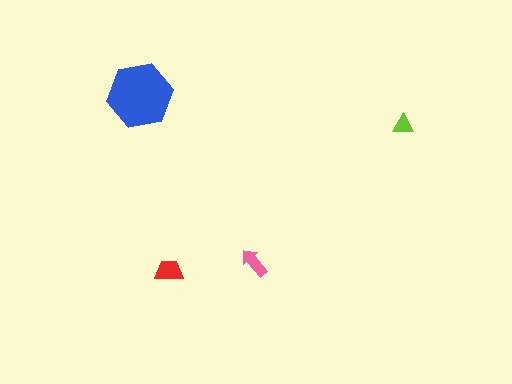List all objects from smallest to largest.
The lime triangle, the pink arrow, the red trapezoid, the blue hexagon.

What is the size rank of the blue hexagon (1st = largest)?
1st.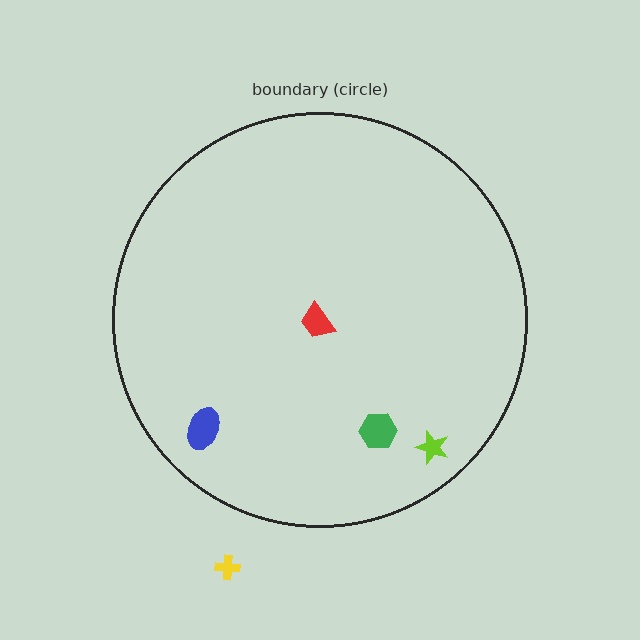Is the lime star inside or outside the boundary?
Inside.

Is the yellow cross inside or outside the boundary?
Outside.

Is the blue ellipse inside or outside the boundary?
Inside.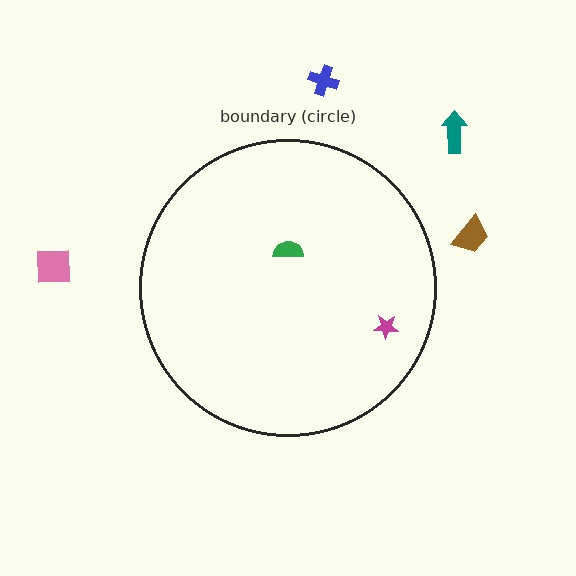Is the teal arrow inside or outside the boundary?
Outside.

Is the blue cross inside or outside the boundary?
Outside.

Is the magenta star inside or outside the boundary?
Inside.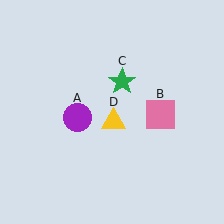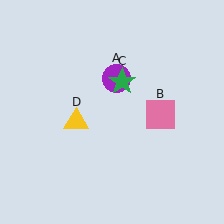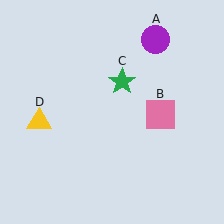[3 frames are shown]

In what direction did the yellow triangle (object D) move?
The yellow triangle (object D) moved left.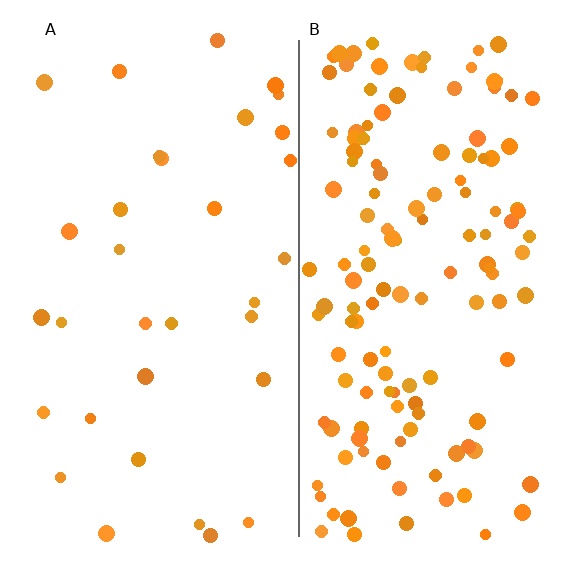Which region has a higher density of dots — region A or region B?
B (the right).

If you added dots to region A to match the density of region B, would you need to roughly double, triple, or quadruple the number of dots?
Approximately quadruple.